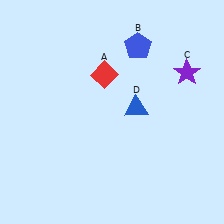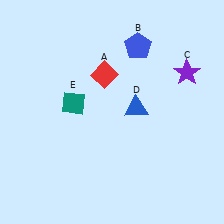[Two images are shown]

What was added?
A teal diamond (E) was added in Image 2.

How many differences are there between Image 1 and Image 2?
There is 1 difference between the two images.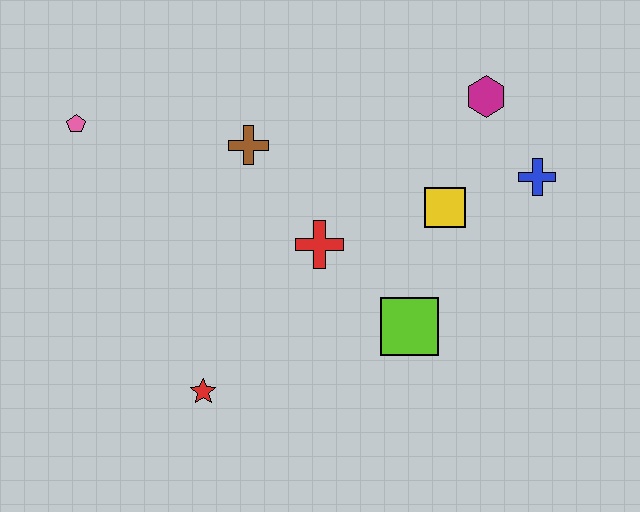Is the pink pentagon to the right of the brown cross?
No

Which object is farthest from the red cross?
The pink pentagon is farthest from the red cross.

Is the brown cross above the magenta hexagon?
No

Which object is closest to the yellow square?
The blue cross is closest to the yellow square.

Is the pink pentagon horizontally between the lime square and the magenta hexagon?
No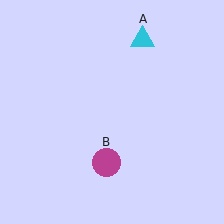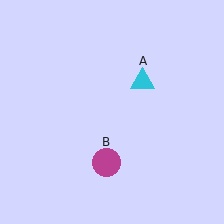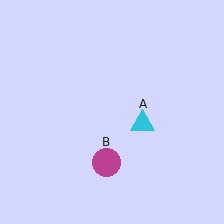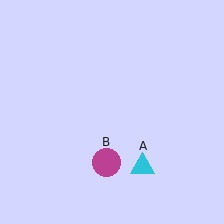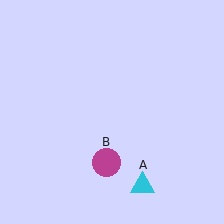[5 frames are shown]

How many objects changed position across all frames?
1 object changed position: cyan triangle (object A).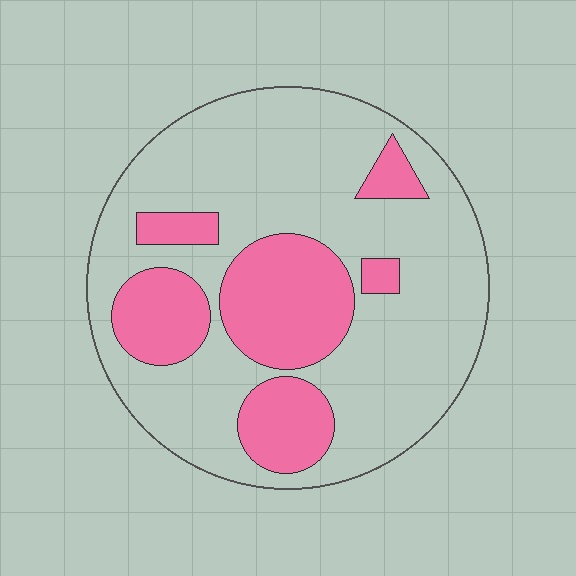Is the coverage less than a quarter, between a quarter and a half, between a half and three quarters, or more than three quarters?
Between a quarter and a half.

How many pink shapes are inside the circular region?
6.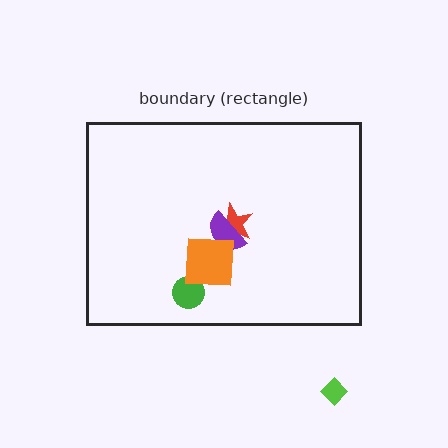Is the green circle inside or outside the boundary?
Inside.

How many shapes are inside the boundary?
4 inside, 1 outside.